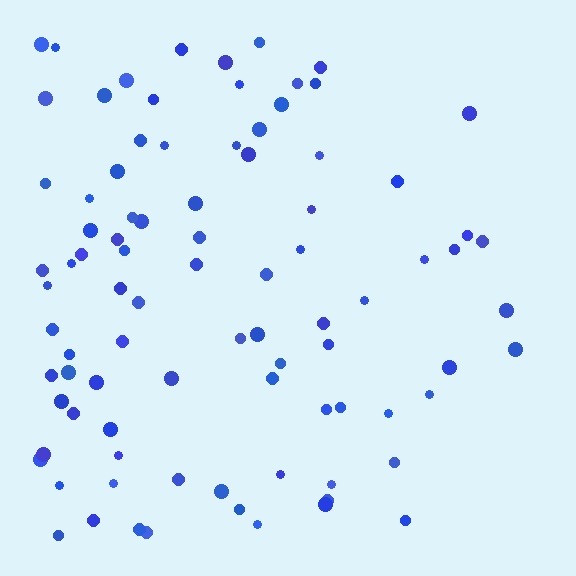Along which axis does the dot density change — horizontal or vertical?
Horizontal.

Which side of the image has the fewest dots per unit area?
The right.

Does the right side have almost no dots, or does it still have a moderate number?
Still a moderate number, just noticeably fewer than the left.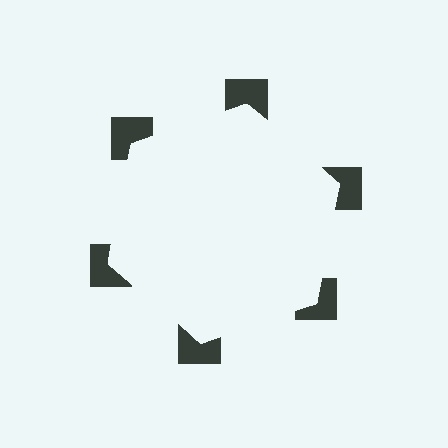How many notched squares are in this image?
There are 6 — one at each vertex of the illusory hexagon.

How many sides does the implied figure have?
6 sides.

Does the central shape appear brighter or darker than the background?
It typically appears slightly brighter than the background, even though no actual brightness change is drawn.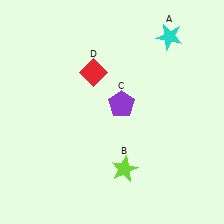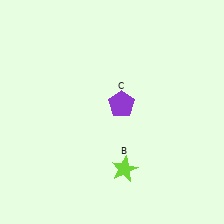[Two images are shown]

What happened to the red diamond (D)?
The red diamond (D) was removed in Image 2. It was in the top-left area of Image 1.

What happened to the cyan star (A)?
The cyan star (A) was removed in Image 2. It was in the top-right area of Image 1.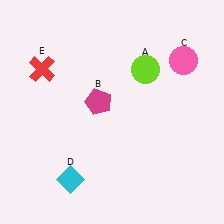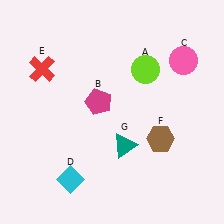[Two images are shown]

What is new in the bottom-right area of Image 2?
A teal triangle (G) was added in the bottom-right area of Image 2.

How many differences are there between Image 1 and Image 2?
There are 2 differences between the two images.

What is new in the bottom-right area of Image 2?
A brown hexagon (F) was added in the bottom-right area of Image 2.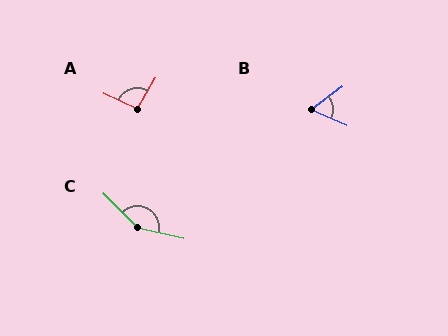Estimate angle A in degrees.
Approximately 94 degrees.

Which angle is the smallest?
B, at approximately 61 degrees.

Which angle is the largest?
C, at approximately 148 degrees.